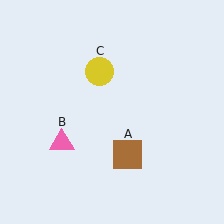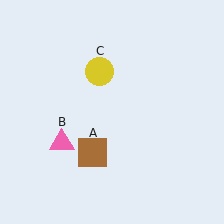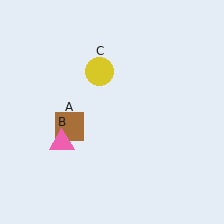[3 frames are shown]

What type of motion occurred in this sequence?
The brown square (object A) rotated clockwise around the center of the scene.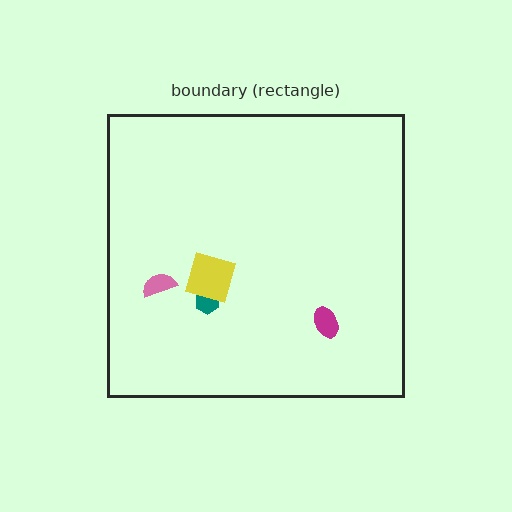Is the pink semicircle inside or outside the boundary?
Inside.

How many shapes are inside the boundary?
4 inside, 0 outside.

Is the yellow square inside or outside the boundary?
Inside.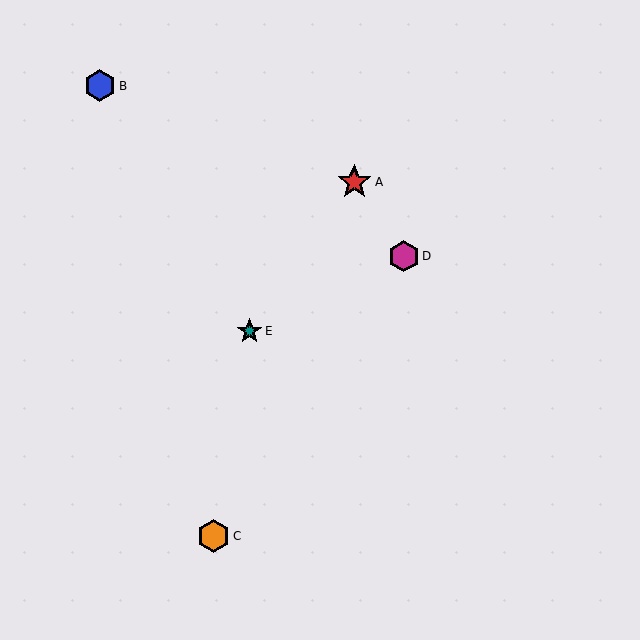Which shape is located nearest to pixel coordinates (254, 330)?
The teal star (labeled E) at (250, 331) is nearest to that location.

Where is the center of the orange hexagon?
The center of the orange hexagon is at (214, 536).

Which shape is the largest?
The red star (labeled A) is the largest.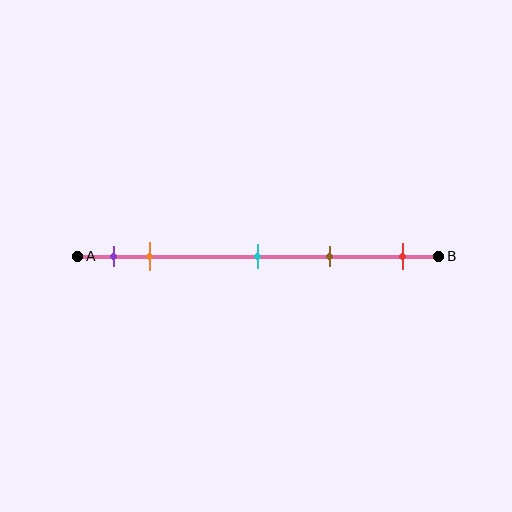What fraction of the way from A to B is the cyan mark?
The cyan mark is approximately 50% (0.5) of the way from A to B.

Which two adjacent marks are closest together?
The purple and orange marks are the closest adjacent pair.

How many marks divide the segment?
There are 5 marks dividing the segment.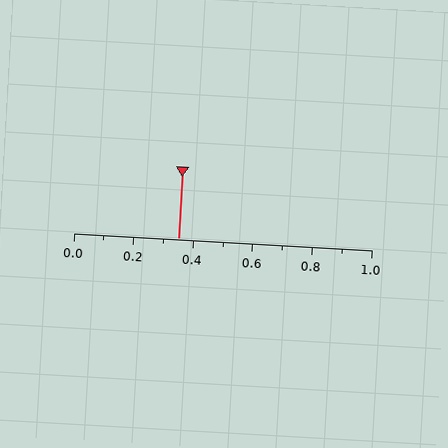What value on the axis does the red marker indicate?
The marker indicates approximately 0.35.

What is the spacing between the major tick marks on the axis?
The major ticks are spaced 0.2 apart.